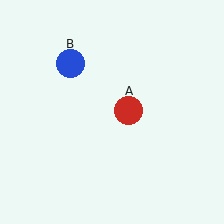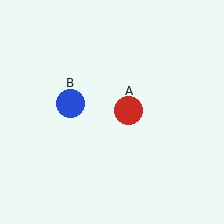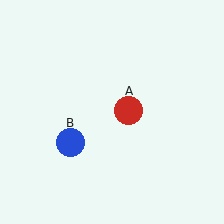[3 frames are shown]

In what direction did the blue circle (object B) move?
The blue circle (object B) moved down.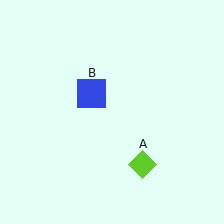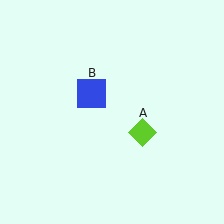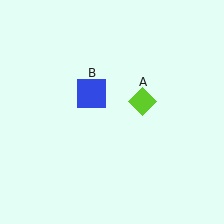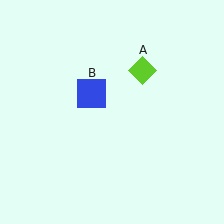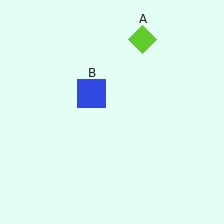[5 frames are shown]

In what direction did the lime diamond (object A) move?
The lime diamond (object A) moved up.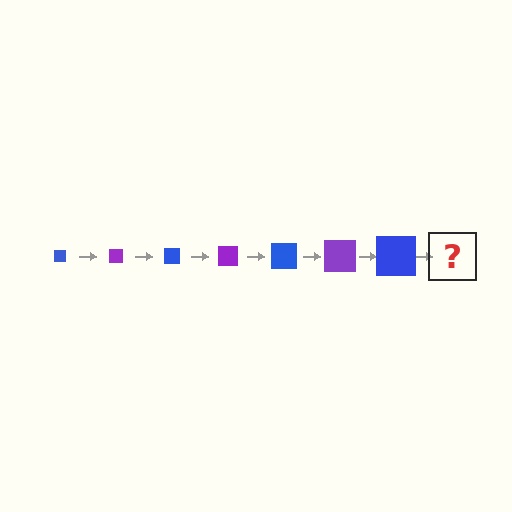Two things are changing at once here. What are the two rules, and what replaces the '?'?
The two rules are that the square grows larger each step and the color cycles through blue and purple. The '?' should be a purple square, larger than the previous one.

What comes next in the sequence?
The next element should be a purple square, larger than the previous one.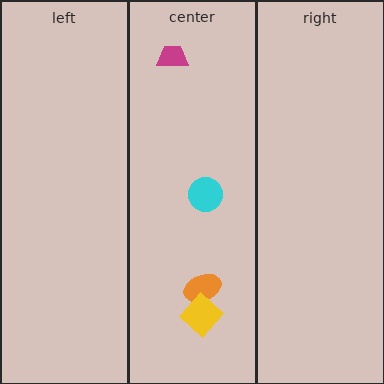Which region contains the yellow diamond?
The center region.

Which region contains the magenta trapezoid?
The center region.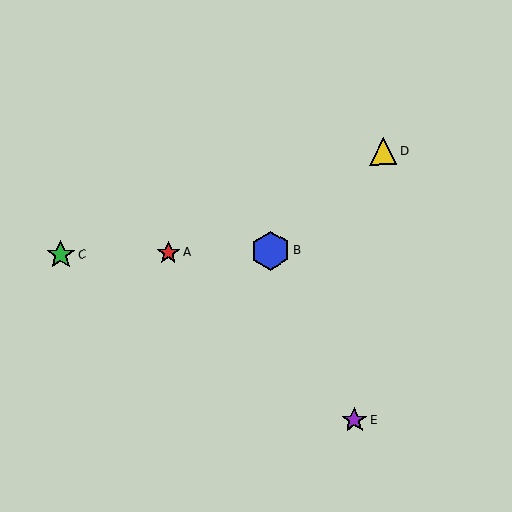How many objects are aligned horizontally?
3 objects (A, B, C) are aligned horizontally.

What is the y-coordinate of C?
Object C is at y≈255.